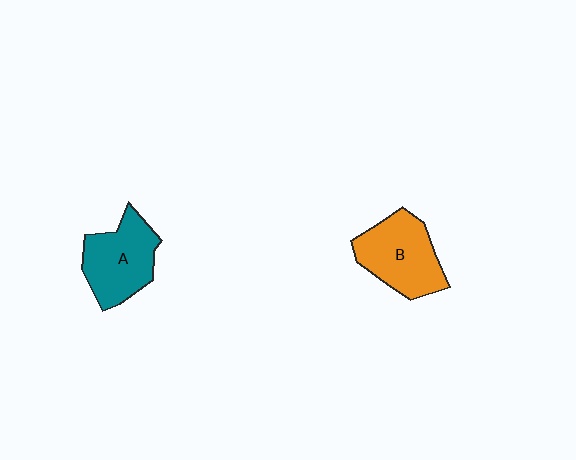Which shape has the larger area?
Shape B (orange).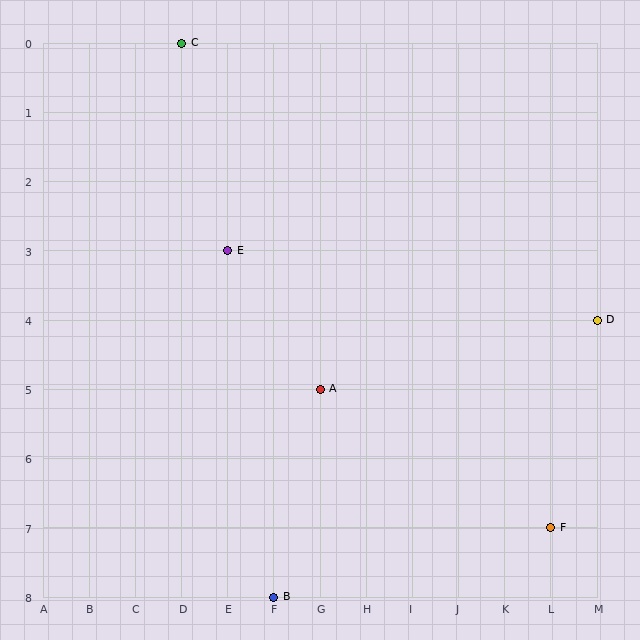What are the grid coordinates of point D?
Point D is at grid coordinates (M, 4).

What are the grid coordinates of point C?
Point C is at grid coordinates (D, 0).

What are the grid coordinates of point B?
Point B is at grid coordinates (F, 8).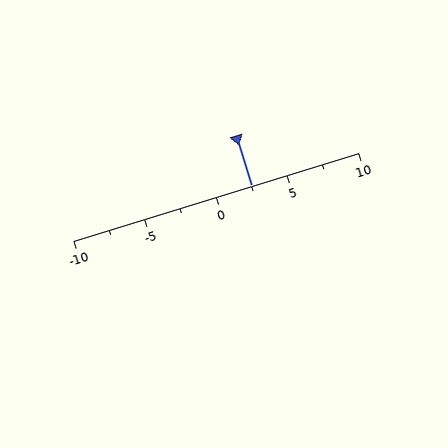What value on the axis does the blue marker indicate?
The marker indicates approximately 2.5.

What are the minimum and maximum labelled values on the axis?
The axis runs from -10 to 10.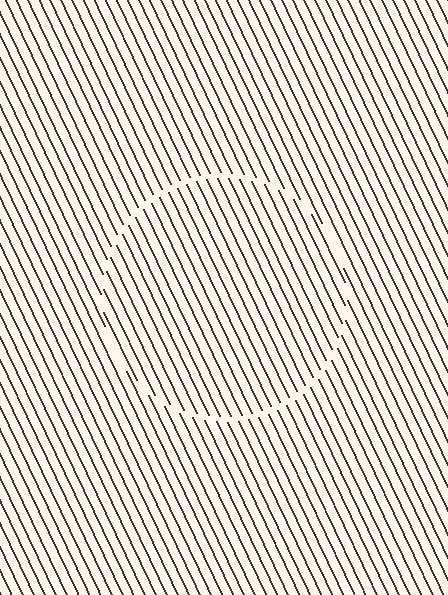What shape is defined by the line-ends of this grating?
An illusory circle. The interior of the shape contains the same grating, shifted by half a period — the contour is defined by the phase discontinuity where line-ends from the inner and outer gratings abut.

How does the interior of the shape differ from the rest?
The interior of the shape contains the same grating, shifted by half a period — the contour is defined by the phase discontinuity where line-ends from the inner and outer gratings abut.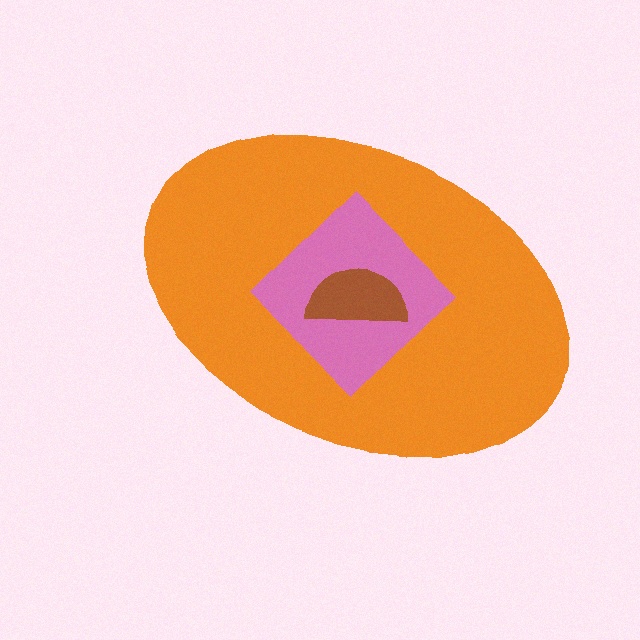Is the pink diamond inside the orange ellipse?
Yes.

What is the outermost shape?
The orange ellipse.